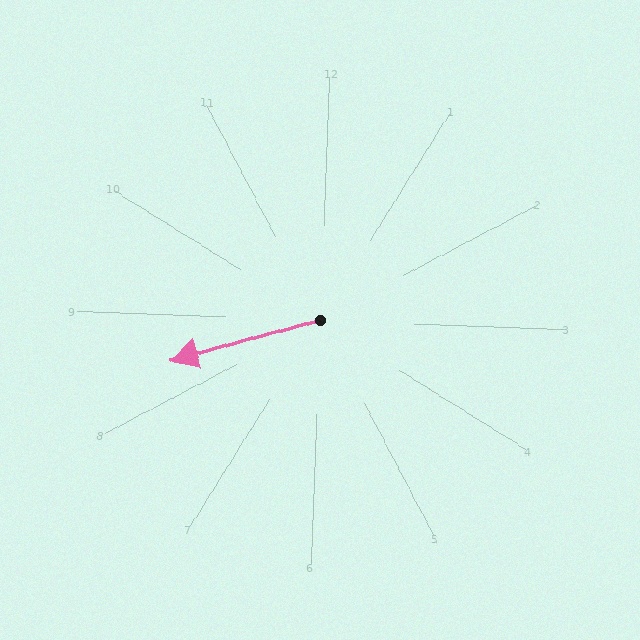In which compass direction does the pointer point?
West.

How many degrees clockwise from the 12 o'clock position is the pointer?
Approximately 253 degrees.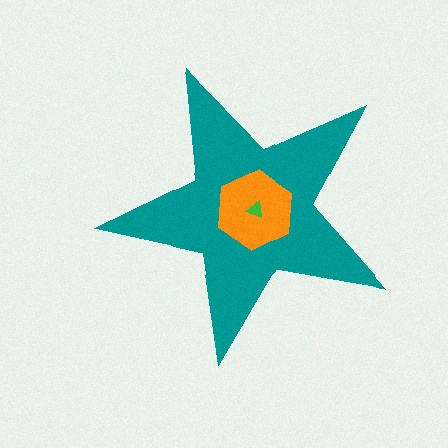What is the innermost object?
The green triangle.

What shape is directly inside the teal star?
The orange hexagon.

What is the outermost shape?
The teal star.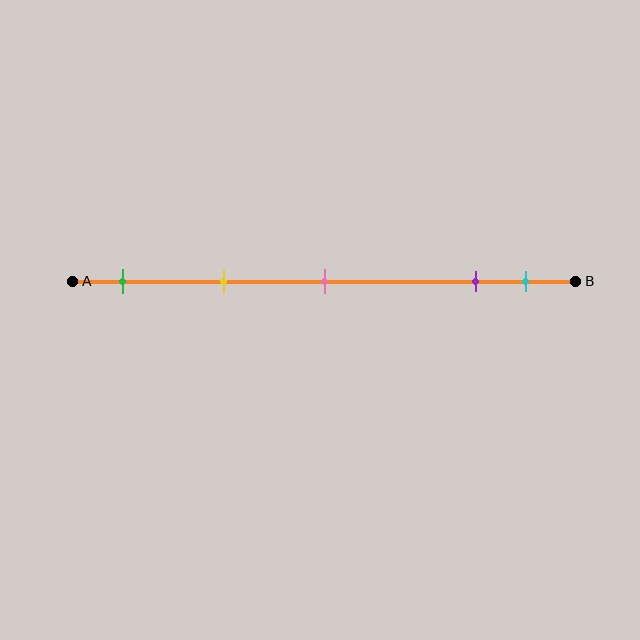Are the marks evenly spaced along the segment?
No, the marks are not evenly spaced.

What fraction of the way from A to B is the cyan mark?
The cyan mark is approximately 90% (0.9) of the way from A to B.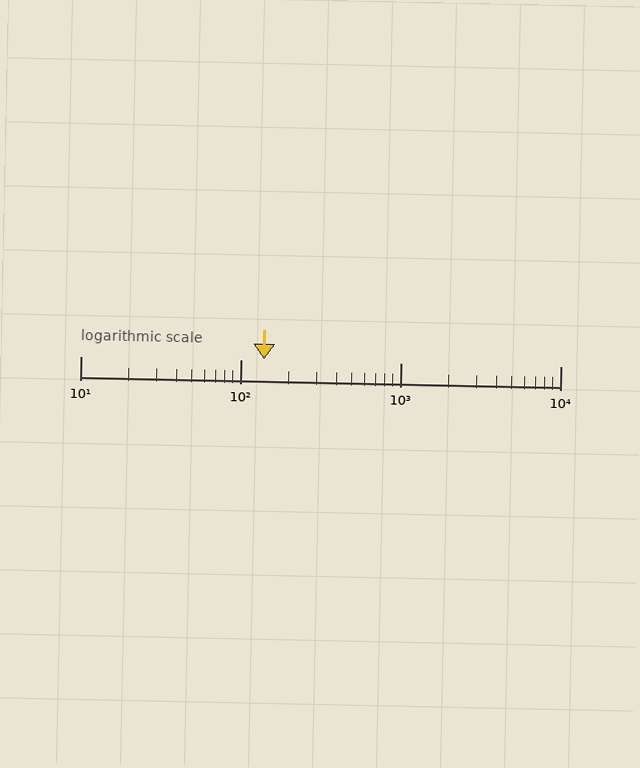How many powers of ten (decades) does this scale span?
The scale spans 3 decades, from 10 to 10000.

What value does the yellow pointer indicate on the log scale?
The pointer indicates approximately 140.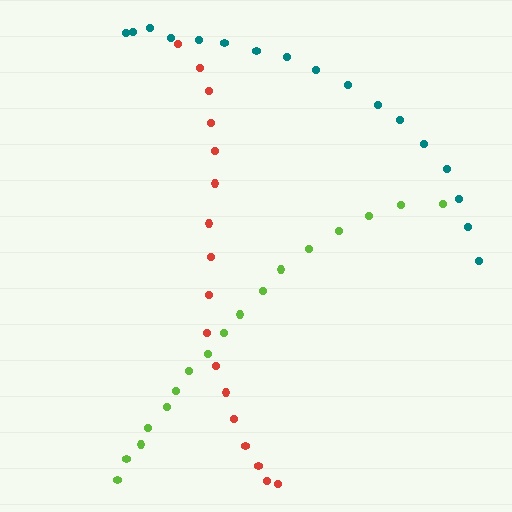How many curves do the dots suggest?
There are 3 distinct paths.